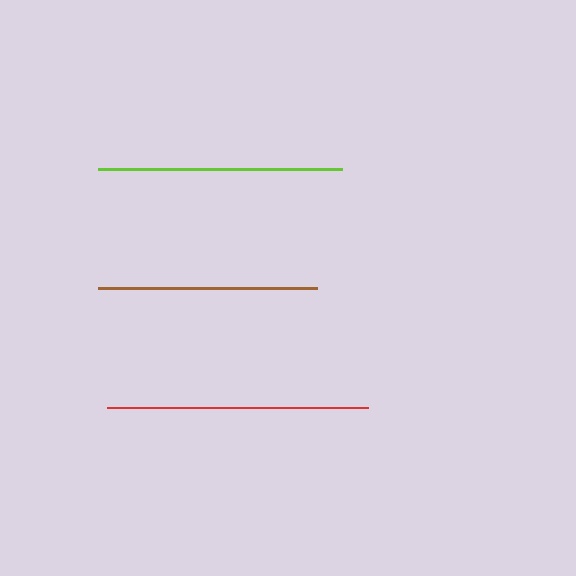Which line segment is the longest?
The red line is the longest at approximately 261 pixels.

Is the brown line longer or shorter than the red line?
The red line is longer than the brown line.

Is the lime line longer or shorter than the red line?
The red line is longer than the lime line.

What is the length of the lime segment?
The lime segment is approximately 244 pixels long.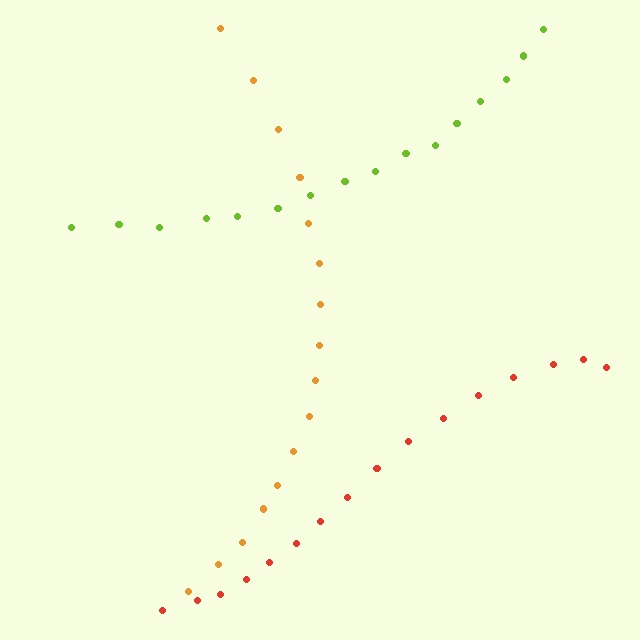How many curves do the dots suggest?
There are 3 distinct paths.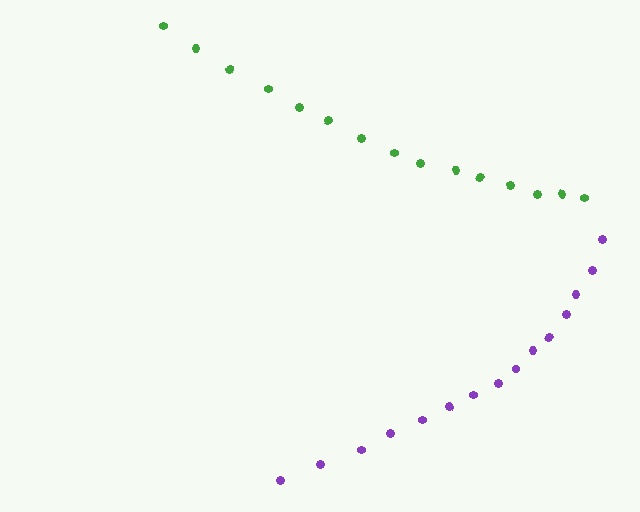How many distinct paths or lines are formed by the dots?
There are 2 distinct paths.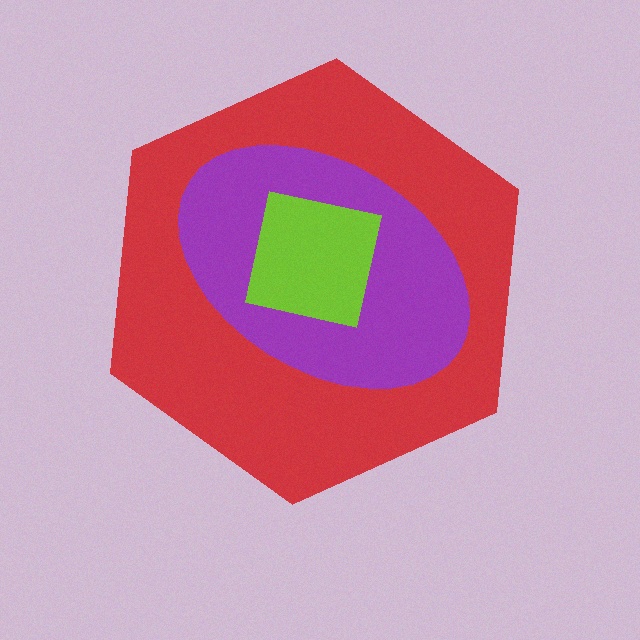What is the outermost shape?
The red hexagon.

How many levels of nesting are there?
3.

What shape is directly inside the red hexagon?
The purple ellipse.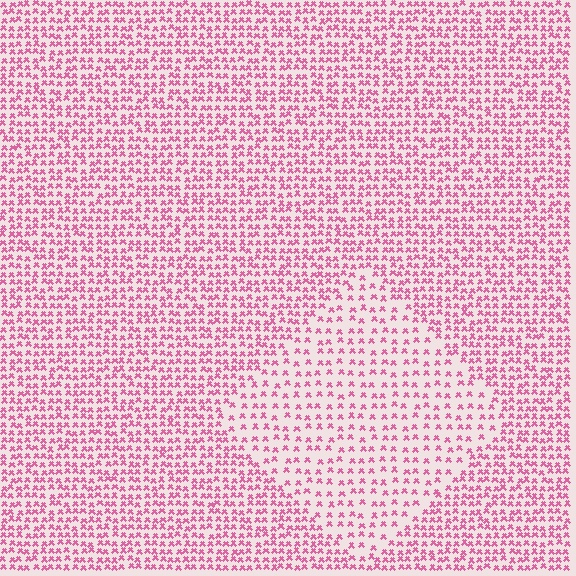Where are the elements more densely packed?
The elements are more densely packed outside the diamond boundary.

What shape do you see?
I see a diamond.